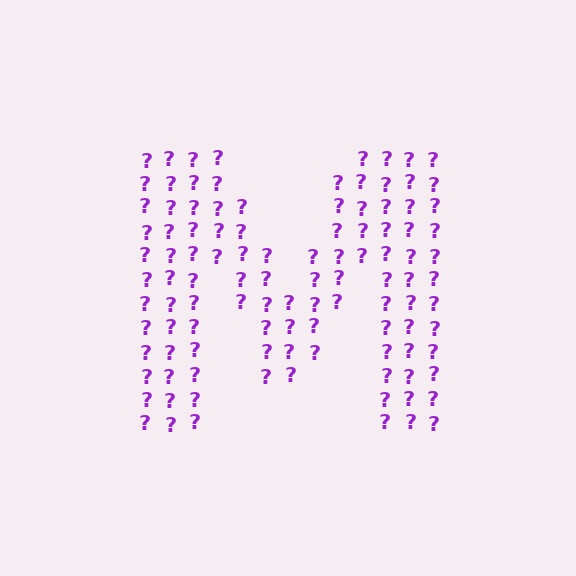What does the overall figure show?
The overall figure shows the letter M.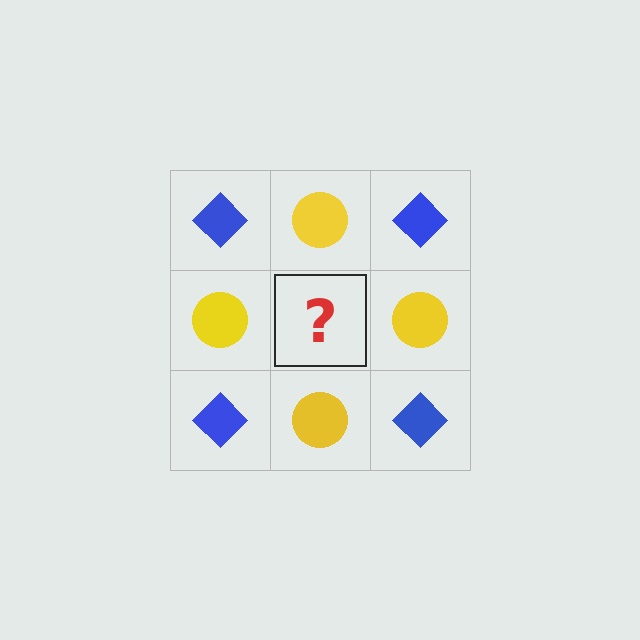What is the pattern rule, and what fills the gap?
The rule is that it alternates blue diamond and yellow circle in a checkerboard pattern. The gap should be filled with a blue diamond.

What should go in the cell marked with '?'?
The missing cell should contain a blue diamond.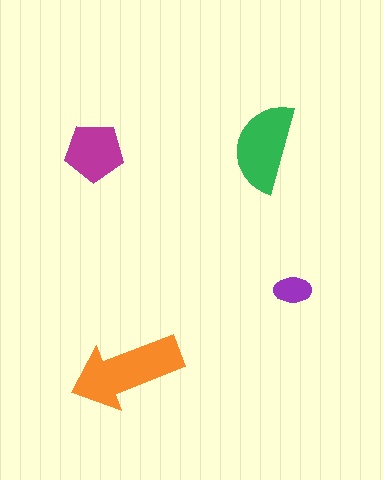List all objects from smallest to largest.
The purple ellipse, the magenta pentagon, the green semicircle, the orange arrow.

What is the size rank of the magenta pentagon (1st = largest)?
3rd.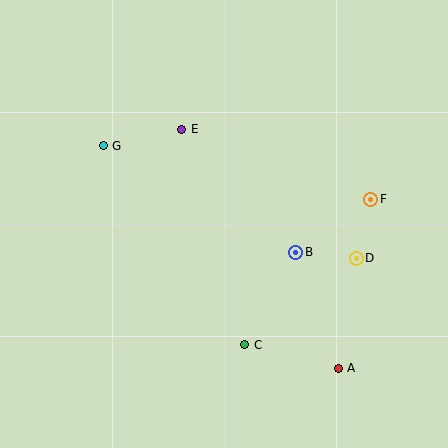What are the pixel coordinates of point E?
Point E is at (182, 129).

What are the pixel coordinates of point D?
Point D is at (356, 258).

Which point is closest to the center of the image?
Point B at (296, 252) is closest to the center.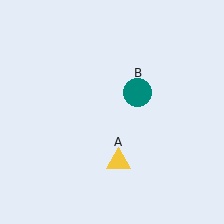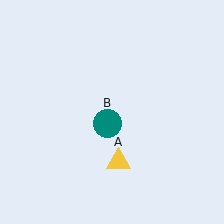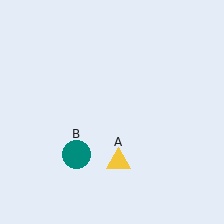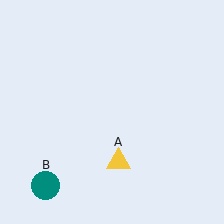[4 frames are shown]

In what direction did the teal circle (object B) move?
The teal circle (object B) moved down and to the left.